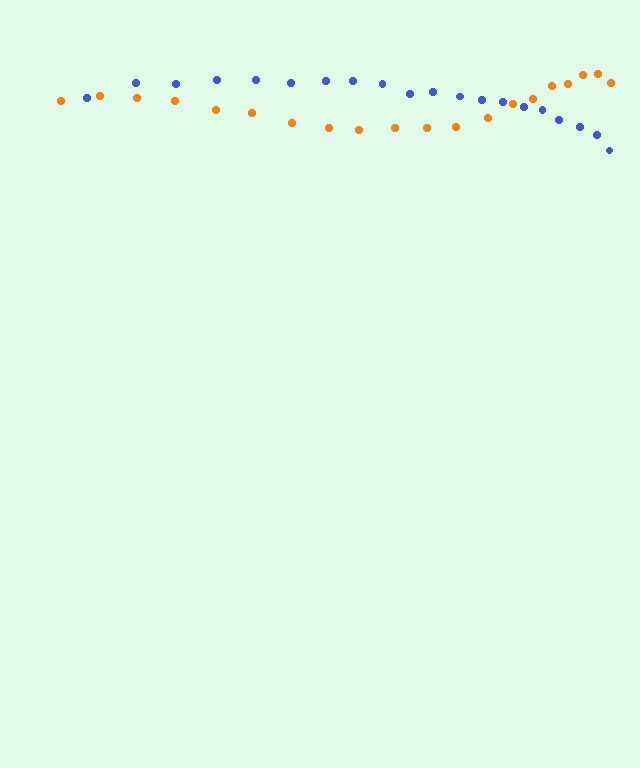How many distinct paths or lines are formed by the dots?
There are 2 distinct paths.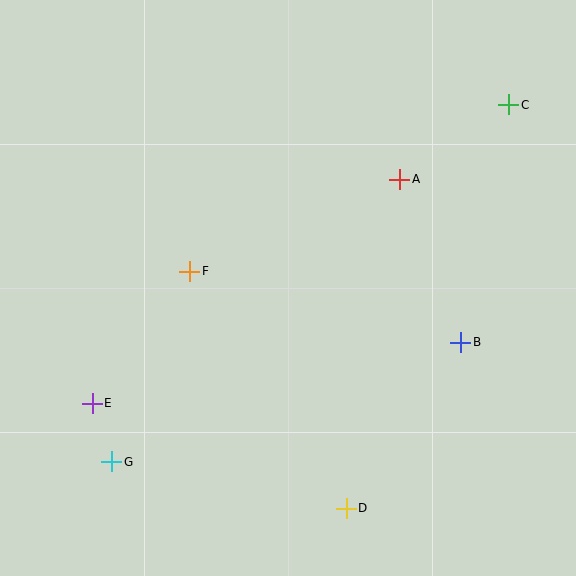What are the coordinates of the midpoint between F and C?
The midpoint between F and C is at (349, 188).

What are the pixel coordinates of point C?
Point C is at (509, 105).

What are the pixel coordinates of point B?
Point B is at (461, 342).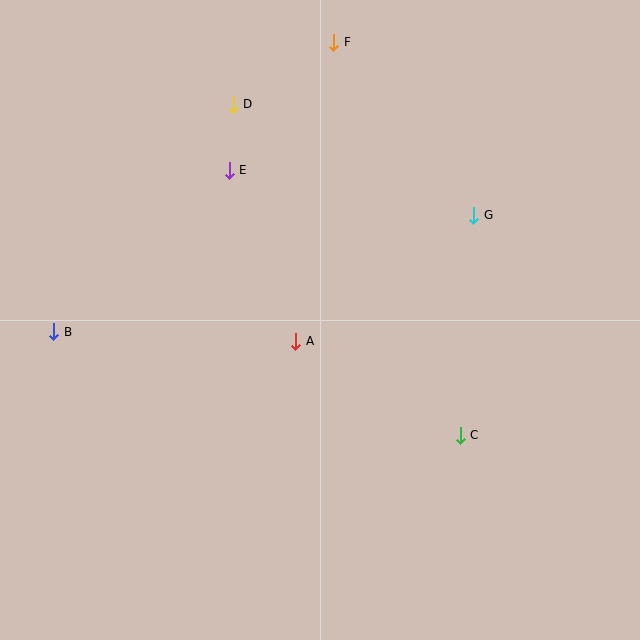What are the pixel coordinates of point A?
Point A is at (296, 341).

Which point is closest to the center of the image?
Point A at (296, 341) is closest to the center.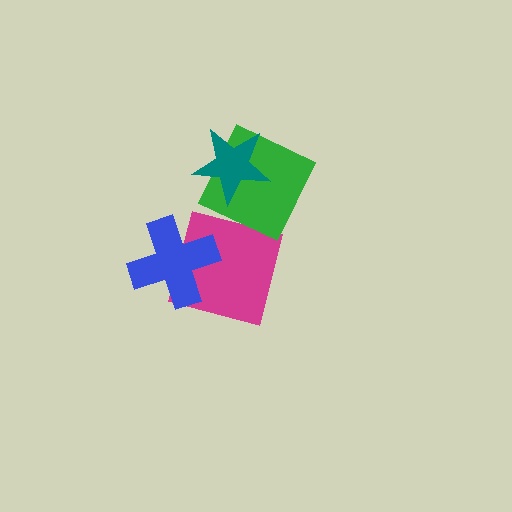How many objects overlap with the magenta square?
1 object overlaps with the magenta square.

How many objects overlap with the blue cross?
1 object overlaps with the blue cross.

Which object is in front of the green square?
The teal star is in front of the green square.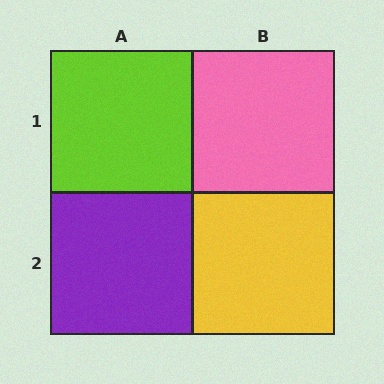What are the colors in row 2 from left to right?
Purple, yellow.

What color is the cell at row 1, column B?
Pink.